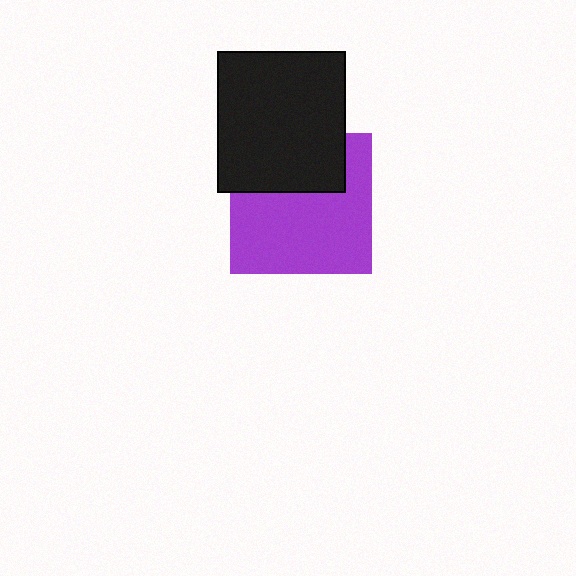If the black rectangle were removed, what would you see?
You would see the complete purple square.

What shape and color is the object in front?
The object in front is a black rectangle.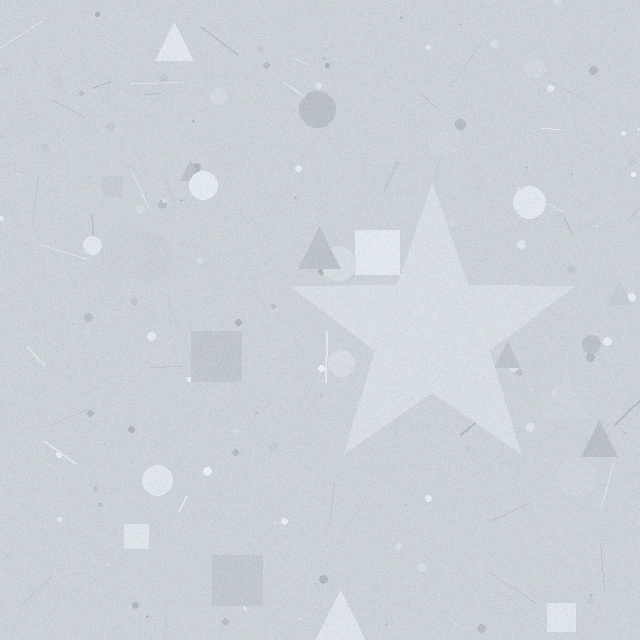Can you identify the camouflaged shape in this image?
The camouflaged shape is a star.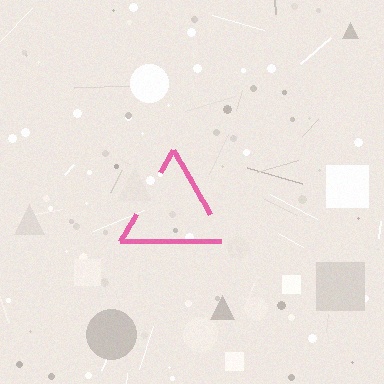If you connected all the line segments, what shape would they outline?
They would outline a triangle.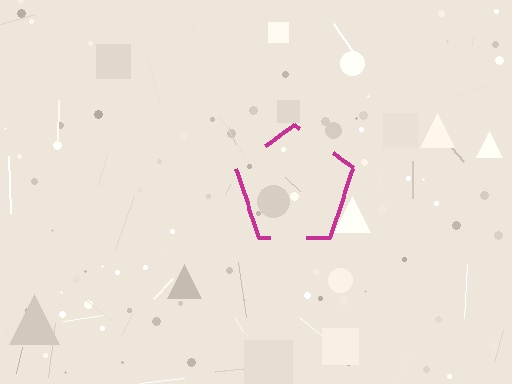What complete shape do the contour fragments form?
The contour fragments form a pentagon.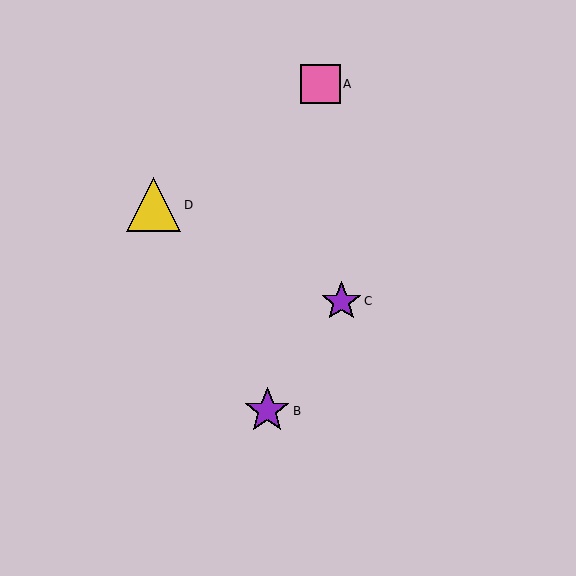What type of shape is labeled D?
Shape D is a yellow triangle.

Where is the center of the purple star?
The center of the purple star is at (341, 301).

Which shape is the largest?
The yellow triangle (labeled D) is the largest.